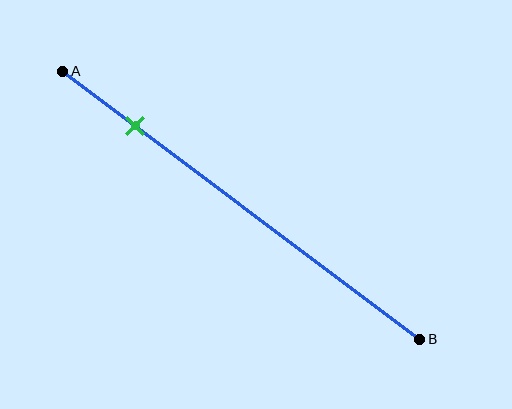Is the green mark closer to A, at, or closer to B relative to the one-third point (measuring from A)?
The green mark is closer to point A than the one-third point of segment AB.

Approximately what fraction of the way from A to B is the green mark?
The green mark is approximately 20% of the way from A to B.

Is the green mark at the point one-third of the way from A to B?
No, the mark is at about 20% from A, not at the 33% one-third point.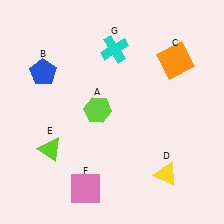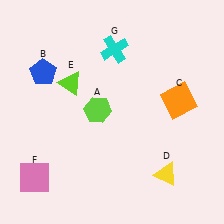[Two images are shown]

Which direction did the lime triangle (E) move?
The lime triangle (E) moved up.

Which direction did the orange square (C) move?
The orange square (C) moved down.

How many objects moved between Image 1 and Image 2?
3 objects moved between the two images.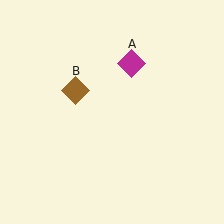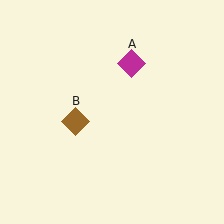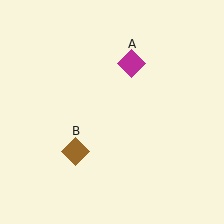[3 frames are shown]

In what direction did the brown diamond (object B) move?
The brown diamond (object B) moved down.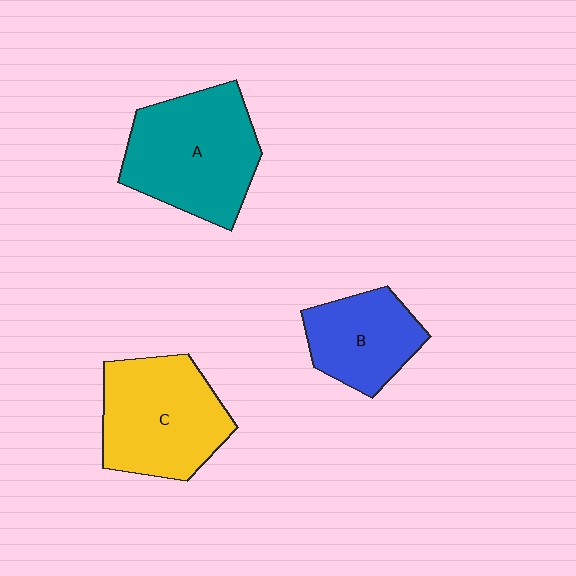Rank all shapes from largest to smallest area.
From largest to smallest: A (teal), C (yellow), B (blue).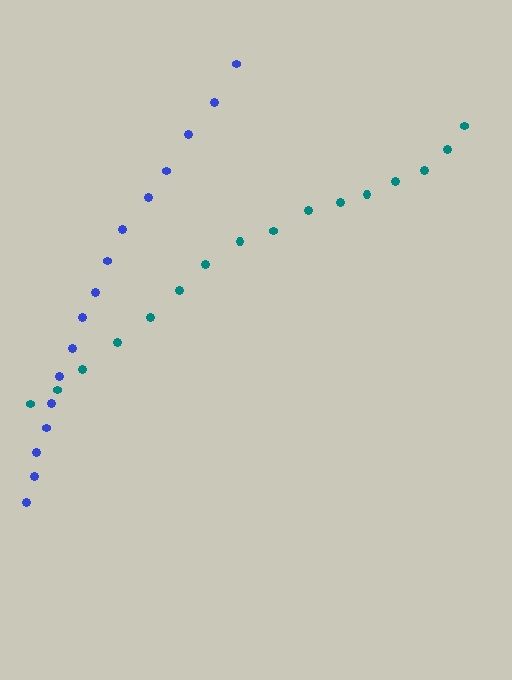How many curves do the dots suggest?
There are 2 distinct paths.